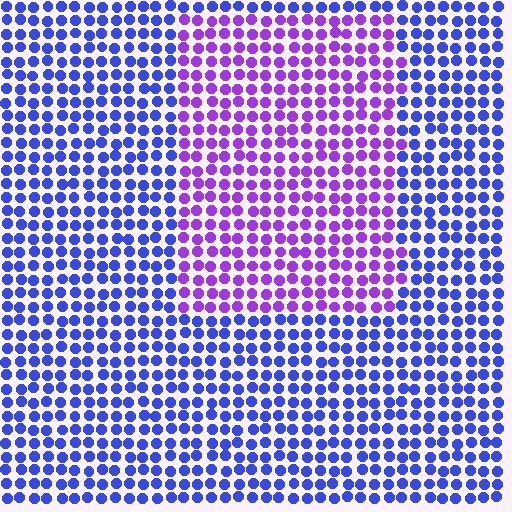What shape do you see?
I see a rectangle.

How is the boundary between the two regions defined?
The boundary is defined purely by a slight shift in hue (about 44 degrees). Spacing, size, and orientation are identical on both sides.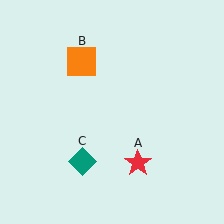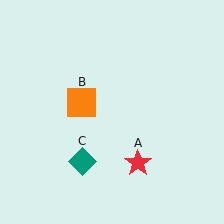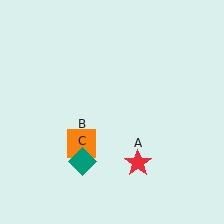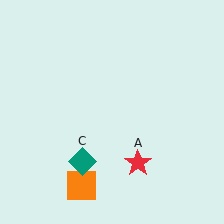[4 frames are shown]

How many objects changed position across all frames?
1 object changed position: orange square (object B).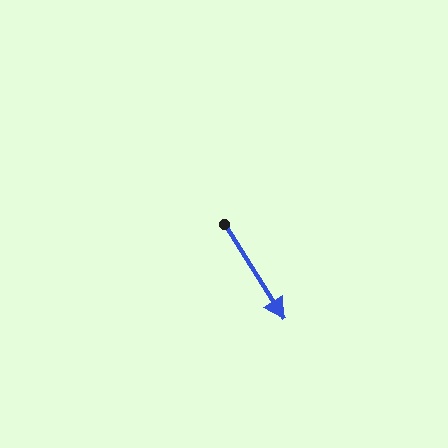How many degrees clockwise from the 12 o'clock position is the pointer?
Approximately 148 degrees.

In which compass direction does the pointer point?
Southeast.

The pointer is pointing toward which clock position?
Roughly 5 o'clock.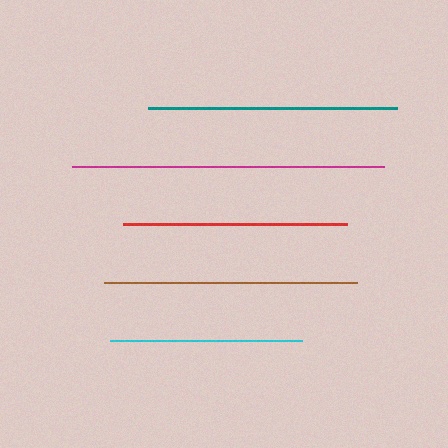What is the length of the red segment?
The red segment is approximately 224 pixels long.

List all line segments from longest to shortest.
From longest to shortest: magenta, brown, teal, red, cyan.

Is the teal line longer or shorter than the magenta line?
The magenta line is longer than the teal line.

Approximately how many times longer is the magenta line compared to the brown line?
The magenta line is approximately 1.2 times the length of the brown line.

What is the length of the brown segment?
The brown segment is approximately 253 pixels long.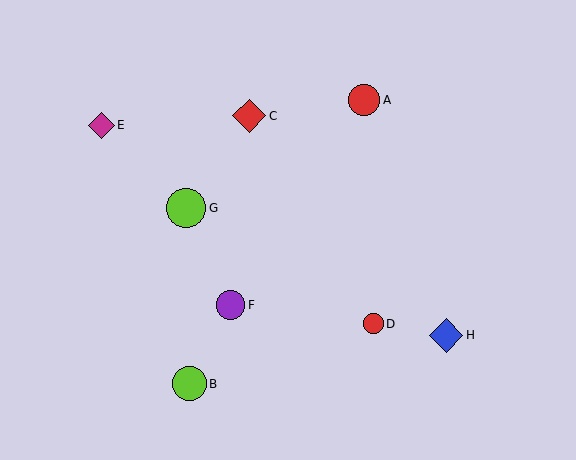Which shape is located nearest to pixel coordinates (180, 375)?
The lime circle (labeled B) at (189, 384) is nearest to that location.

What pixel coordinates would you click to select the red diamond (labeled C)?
Click at (249, 116) to select the red diamond C.